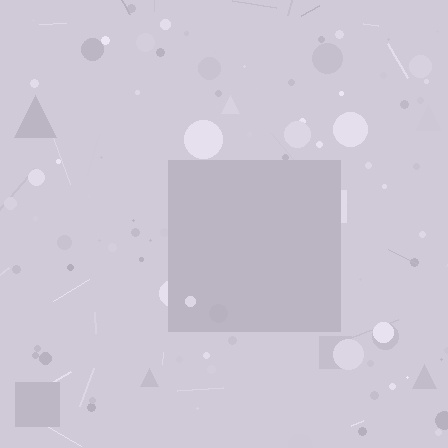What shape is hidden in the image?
A square is hidden in the image.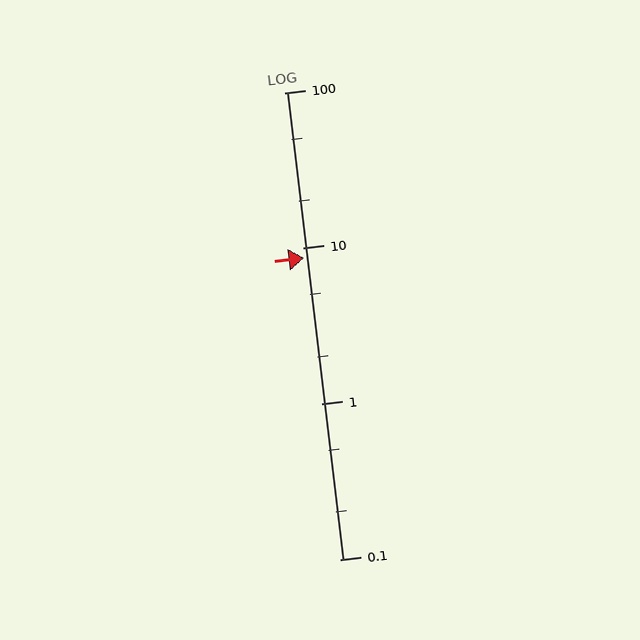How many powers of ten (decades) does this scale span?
The scale spans 3 decades, from 0.1 to 100.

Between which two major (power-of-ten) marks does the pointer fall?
The pointer is between 1 and 10.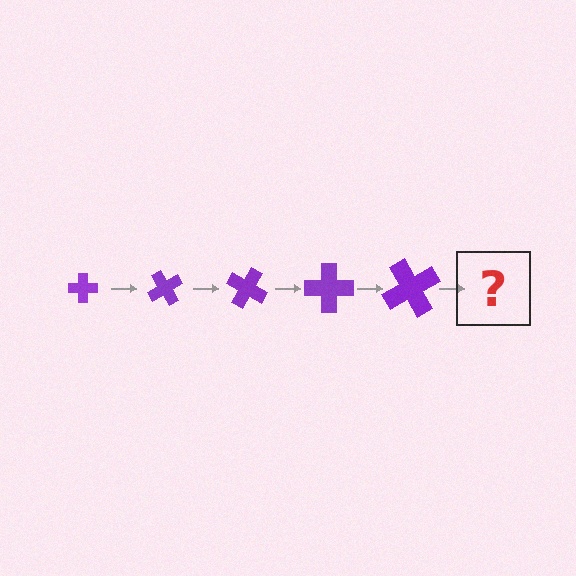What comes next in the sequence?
The next element should be a cross, larger than the previous one and rotated 300 degrees from the start.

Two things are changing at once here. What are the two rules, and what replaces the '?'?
The two rules are that the cross grows larger each step and it rotates 60 degrees each step. The '?' should be a cross, larger than the previous one and rotated 300 degrees from the start.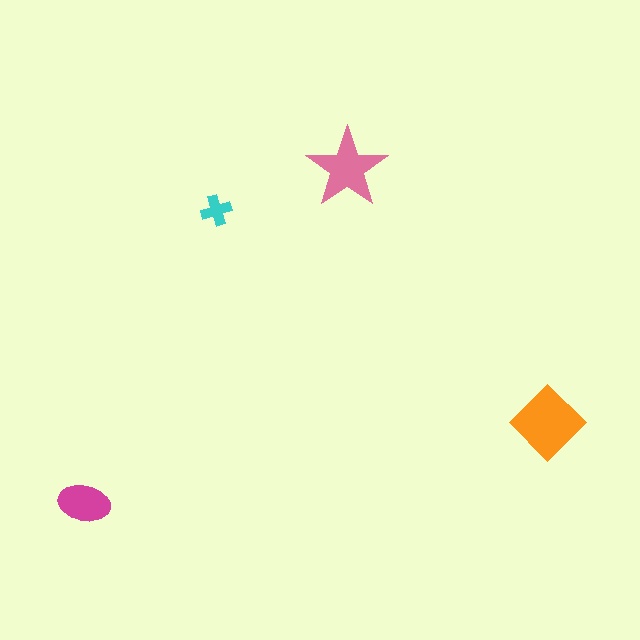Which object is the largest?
The orange diamond.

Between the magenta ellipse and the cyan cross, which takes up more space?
The magenta ellipse.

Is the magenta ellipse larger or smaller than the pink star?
Smaller.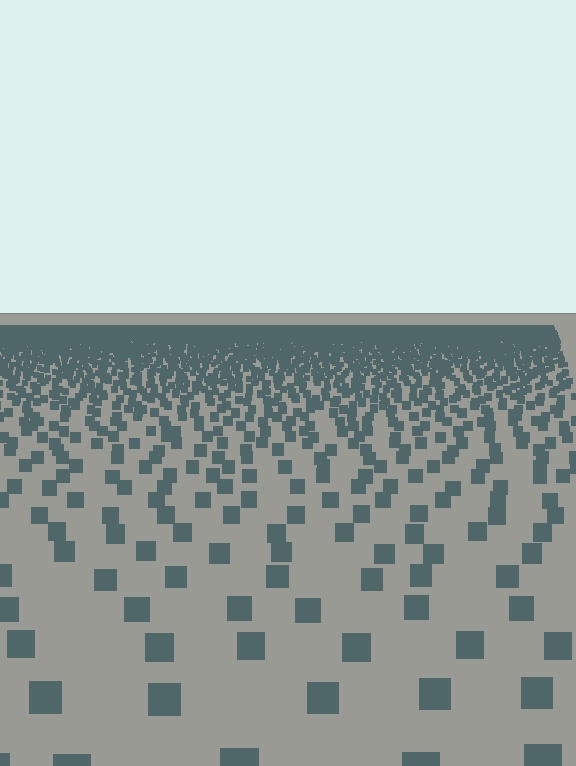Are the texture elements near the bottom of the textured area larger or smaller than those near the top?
Larger. Near the bottom, elements are closer to the viewer and appear at a bigger on-screen size.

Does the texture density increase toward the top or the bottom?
Density increases toward the top.